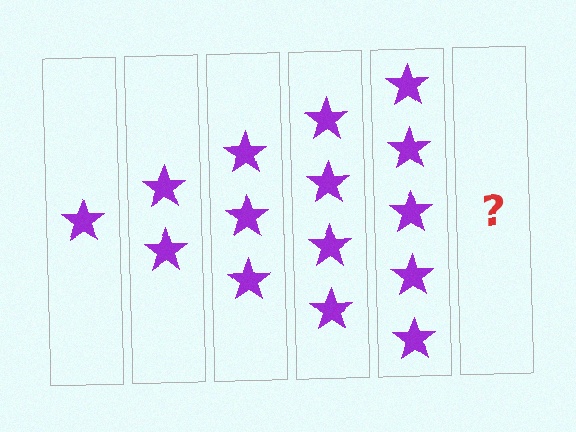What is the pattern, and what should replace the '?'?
The pattern is that each step adds one more star. The '?' should be 6 stars.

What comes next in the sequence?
The next element should be 6 stars.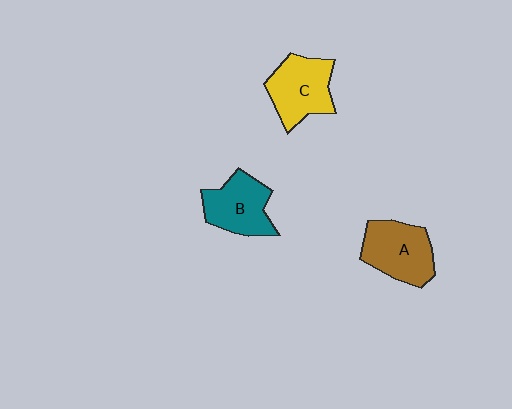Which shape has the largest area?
Shape A (brown).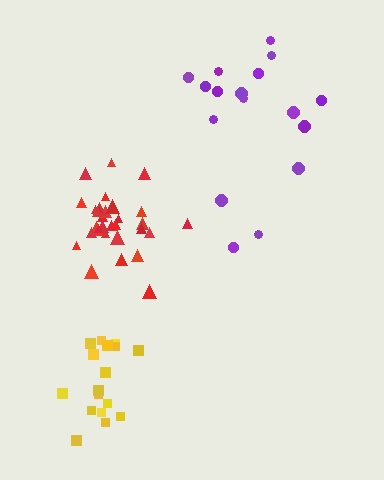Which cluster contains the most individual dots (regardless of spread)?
Red (31).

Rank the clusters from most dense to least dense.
red, yellow, purple.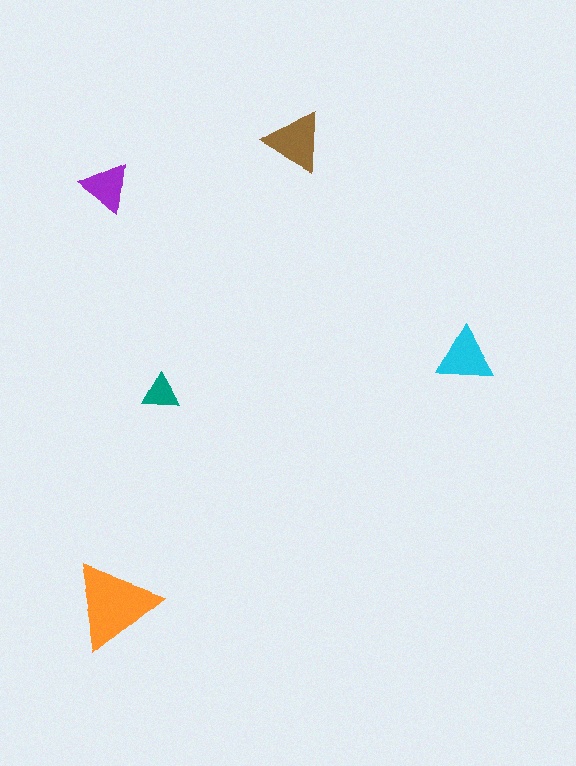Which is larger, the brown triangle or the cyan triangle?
The brown one.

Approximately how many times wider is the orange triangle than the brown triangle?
About 1.5 times wider.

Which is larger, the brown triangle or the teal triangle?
The brown one.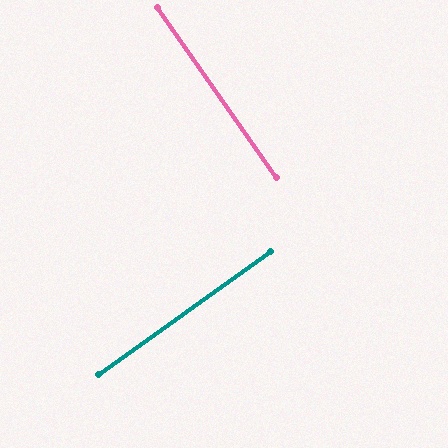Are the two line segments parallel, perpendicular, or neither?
Perpendicular — they meet at approximately 89°.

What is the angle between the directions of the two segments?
Approximately 89 degrees.